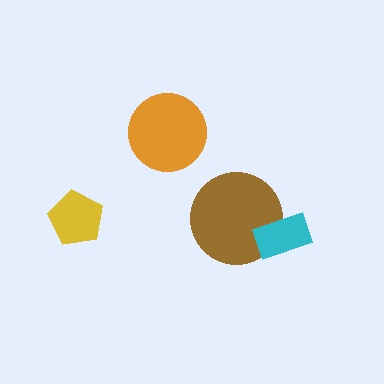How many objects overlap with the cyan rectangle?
1 object overlaps with the cyan rectangle.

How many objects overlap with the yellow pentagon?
0 objects overlap with the yellow pentagon.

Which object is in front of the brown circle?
The cyan rectangle is in front of the brown circle.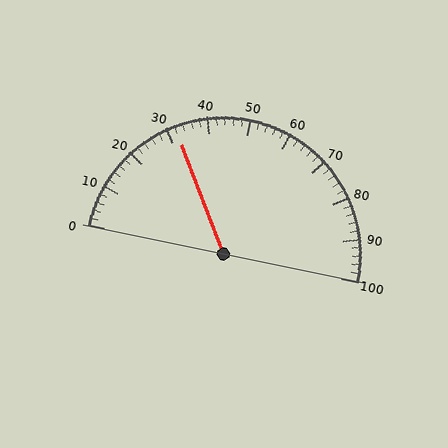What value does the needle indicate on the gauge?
The needle indicates approximately 32.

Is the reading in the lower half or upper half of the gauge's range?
The reading is in the lower half of the range (0 to 100).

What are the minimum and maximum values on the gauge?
The gauge ranges from 0 to 100.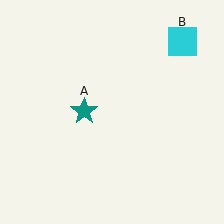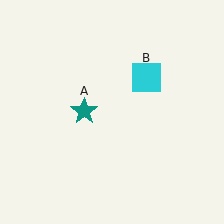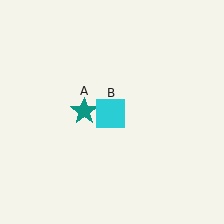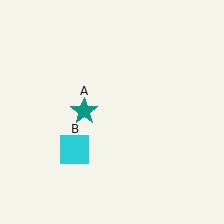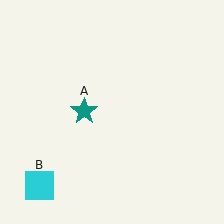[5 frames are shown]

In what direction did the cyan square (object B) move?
The cyan square (object B) moved down and to the left.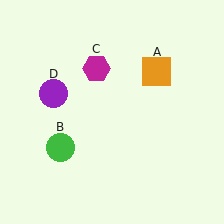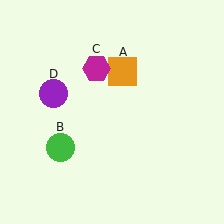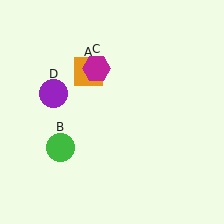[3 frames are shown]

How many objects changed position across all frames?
1 object changed position: orange square (object A).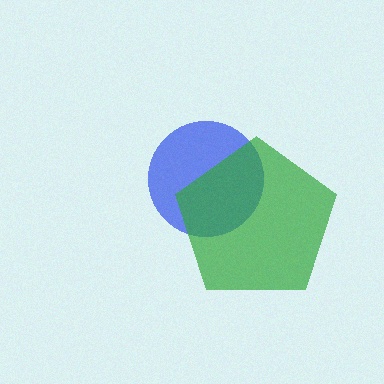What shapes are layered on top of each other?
The layered shapes are: a blue circle, a green pentagon.